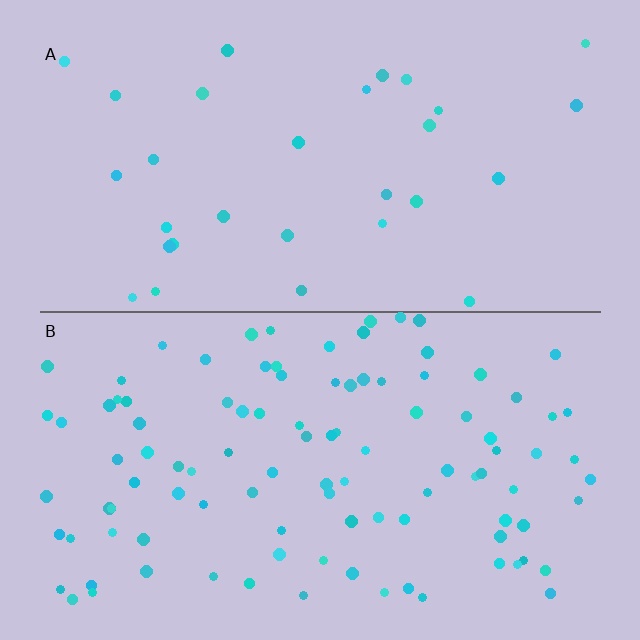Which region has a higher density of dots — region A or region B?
B (the bottom).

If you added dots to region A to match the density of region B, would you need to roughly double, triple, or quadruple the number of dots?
Approximately triple.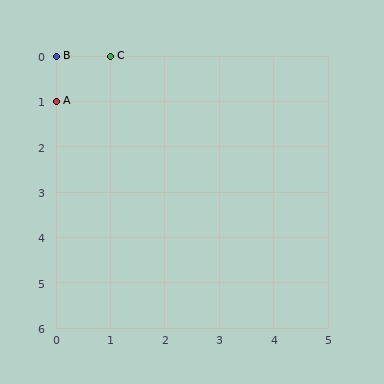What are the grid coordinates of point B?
Point B is at grid coordinates (0, 0).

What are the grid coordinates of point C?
Point C is at grid coordinates (1, 0).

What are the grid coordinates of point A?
Point A is at grid coordinates (0, 1).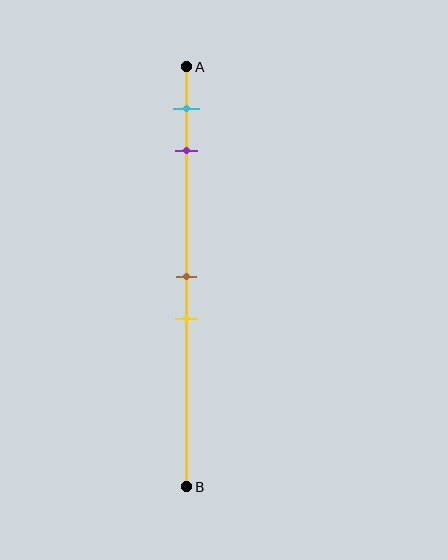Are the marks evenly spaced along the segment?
No, the marks are not evenly spaced.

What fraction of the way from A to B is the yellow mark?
The yellow mark is approximately 60% (0.6) of the way from A to B.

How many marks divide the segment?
There are 4 marks dividing the segment.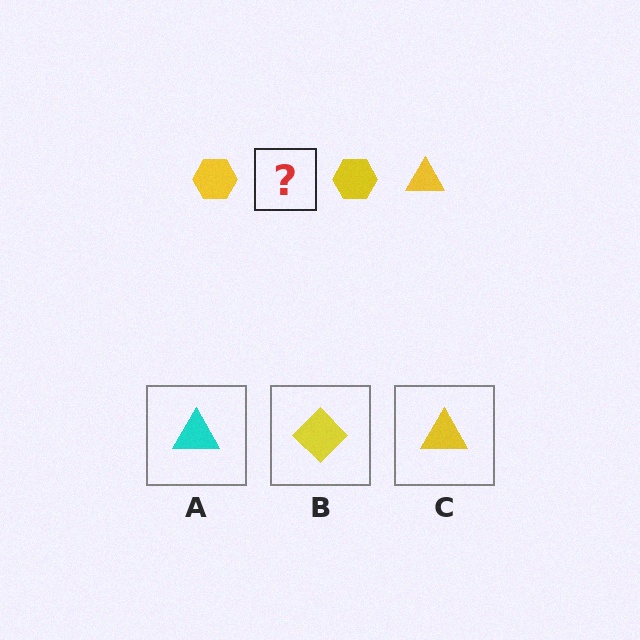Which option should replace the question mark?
Option C.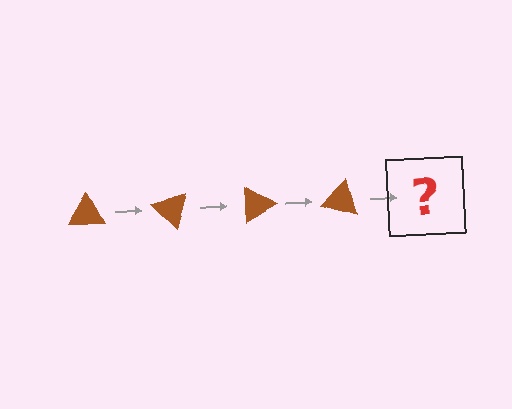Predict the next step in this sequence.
The next step is a brown triangle rotated 180 degrees.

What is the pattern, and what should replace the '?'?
The pattern is that the triangle rotates 45 degrees each step. The '?' should be a brown triangle rotated 180 degrees.